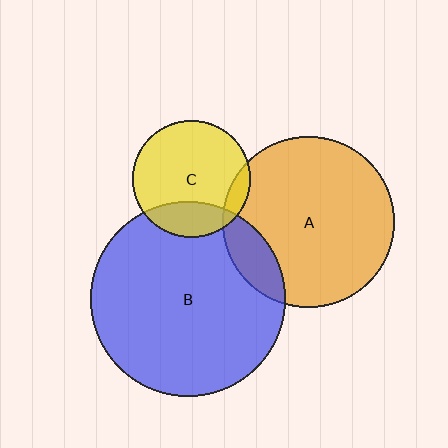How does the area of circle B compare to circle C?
Approximately 2.8 times.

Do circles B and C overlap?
Yes.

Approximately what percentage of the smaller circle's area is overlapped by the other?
Approximately 20%.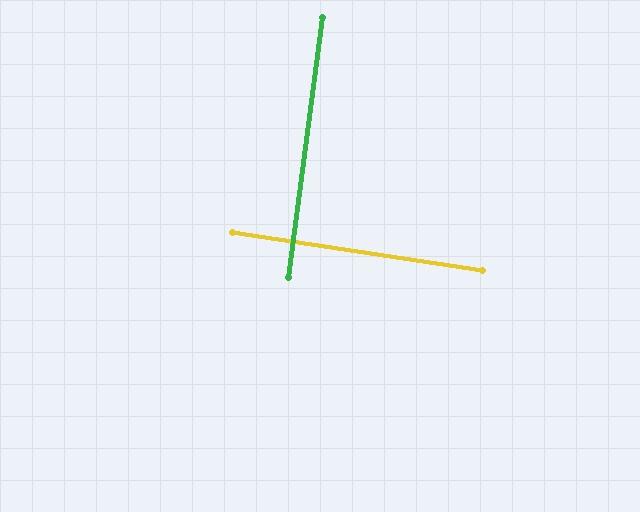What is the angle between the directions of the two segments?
Approximately 89 degrees.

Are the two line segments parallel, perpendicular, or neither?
Perpendicular — they meet at approximately 89°.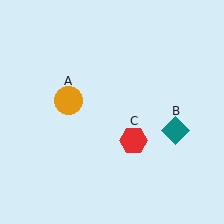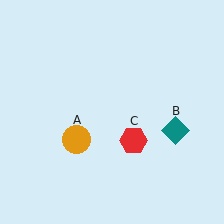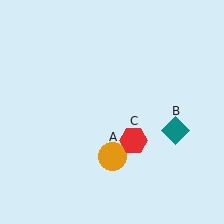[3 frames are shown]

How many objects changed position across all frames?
1 object changed position: orange circle (object A).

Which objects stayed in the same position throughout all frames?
Teal diamond (object B) and red hexagon (object C) remained stationary.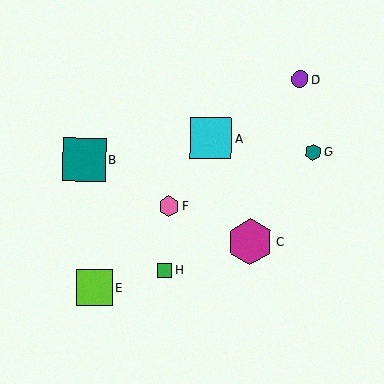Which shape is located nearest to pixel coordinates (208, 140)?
The cyan square (labeled A) at (211, 138) is nearest to that location.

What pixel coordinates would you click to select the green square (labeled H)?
Click at (164, 270) to select the green square H.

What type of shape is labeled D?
Shape D is a purple circle.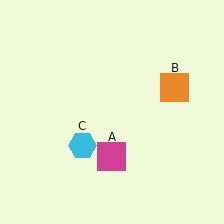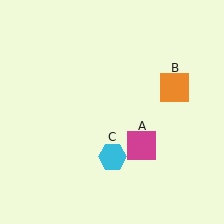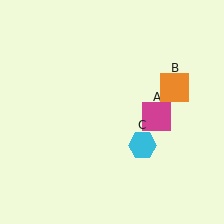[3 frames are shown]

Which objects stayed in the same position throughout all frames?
Orange square (object B) remained stationary.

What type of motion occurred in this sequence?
The magenta square (object A), cyan hexagon (object C) rotated counterclockwise around the center of the scene.